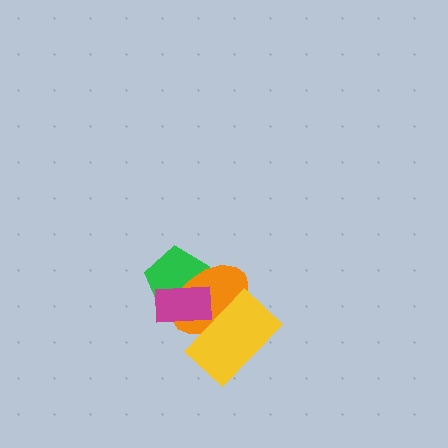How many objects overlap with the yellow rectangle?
2 objects overlap with the yellow rectangle.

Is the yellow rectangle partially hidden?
No, no other shape covers it.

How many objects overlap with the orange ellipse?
3 objects overlap with the orange ellipse.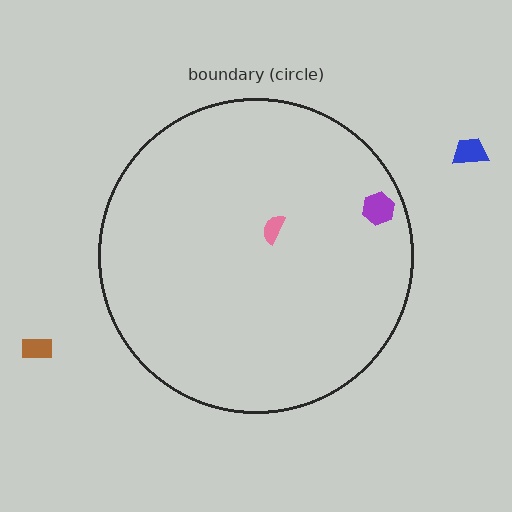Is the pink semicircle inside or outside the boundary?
Inside.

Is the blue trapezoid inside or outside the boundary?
Outside.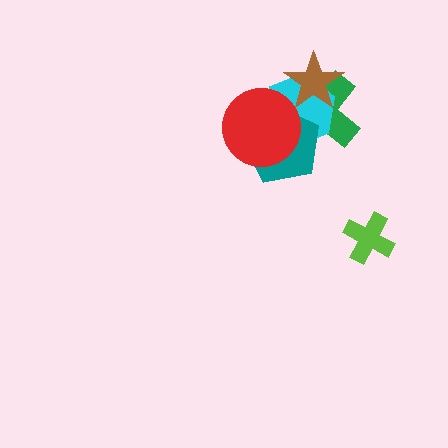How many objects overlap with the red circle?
3 objects overlap with the red circle.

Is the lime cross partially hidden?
No, no other shape covers it.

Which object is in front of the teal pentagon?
The red circle is in front of the teal pentagon.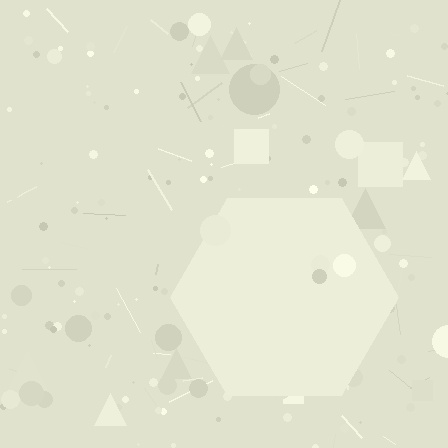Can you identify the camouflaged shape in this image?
The camouflaged shape is a hexagon.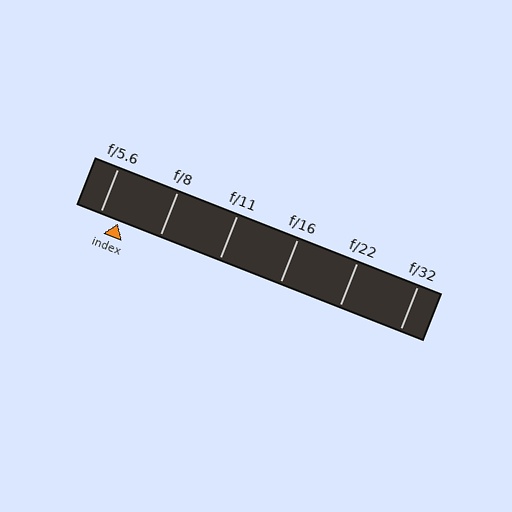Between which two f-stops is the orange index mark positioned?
The index mark is between f/5.6 and f/8.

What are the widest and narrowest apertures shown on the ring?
The widest aperture shown is f/5.6 and the narrowest is f/32.